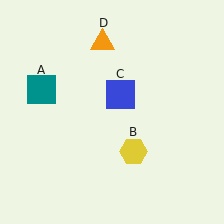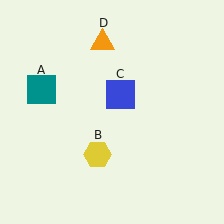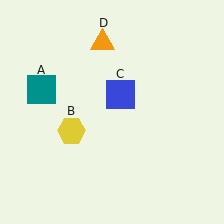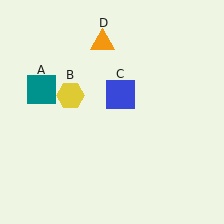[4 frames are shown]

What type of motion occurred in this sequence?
The yellow hexagon (object B) rotated clockwise around the center of the scene.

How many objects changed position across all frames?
1 object changed position: yellow hexagon (object B).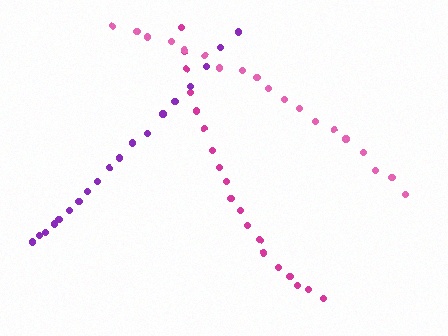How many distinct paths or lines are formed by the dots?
There are 3 distinct paths.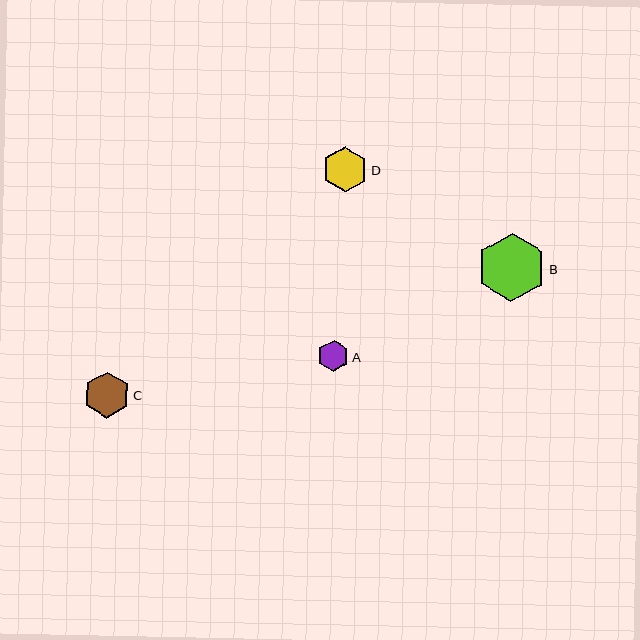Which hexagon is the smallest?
Hexagon A is the smallest with a size of approximately 31 pixels.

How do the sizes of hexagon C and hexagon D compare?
Hexagon C and hexagon D are approximately the same size.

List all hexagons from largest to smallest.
From largest to smallest: B, C, D, A.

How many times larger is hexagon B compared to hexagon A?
Hexagon B is approximately 2.2 times the size of hexagon A.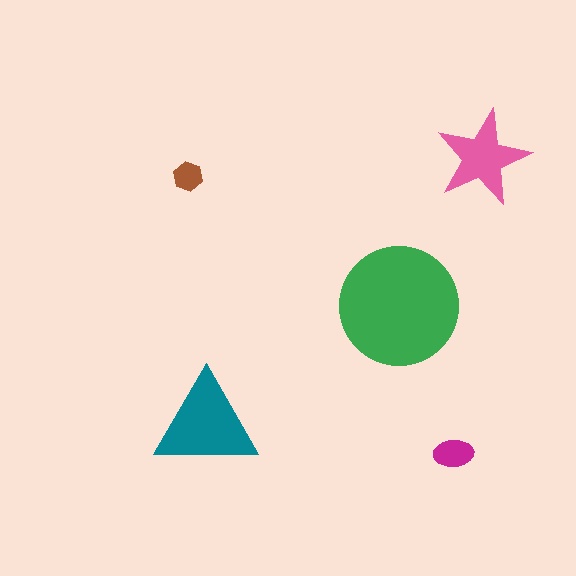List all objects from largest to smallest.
The green circle, the teal triangle, the pink star, the magenta ellipse, the brown hexagon.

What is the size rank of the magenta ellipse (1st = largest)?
4th.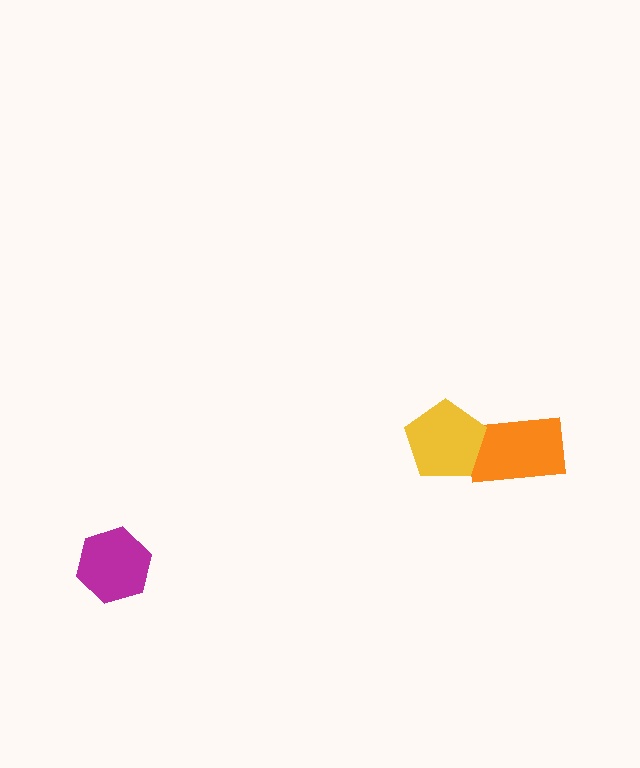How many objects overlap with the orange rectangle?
1 object overlaps with the orange rectangle.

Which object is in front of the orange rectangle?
The yellow pentagon is in front of the orange rectangle.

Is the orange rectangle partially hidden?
Yes, it is partially covered by another shape.